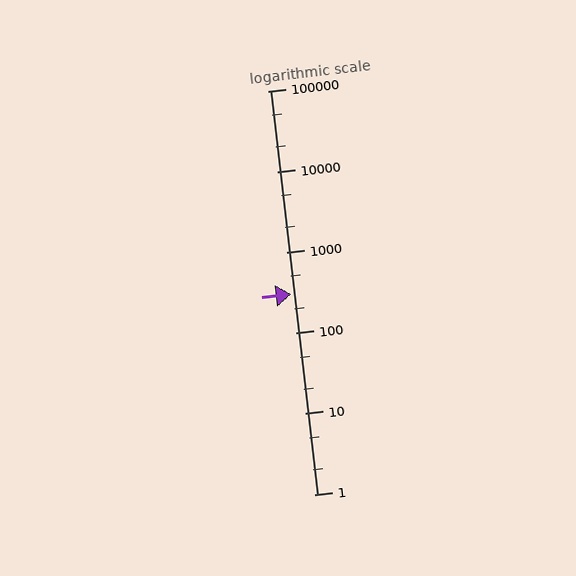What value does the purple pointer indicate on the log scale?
The pointer indicates approximately 300.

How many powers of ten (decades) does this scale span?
The scale spans 5 decades, from 1 to 100000.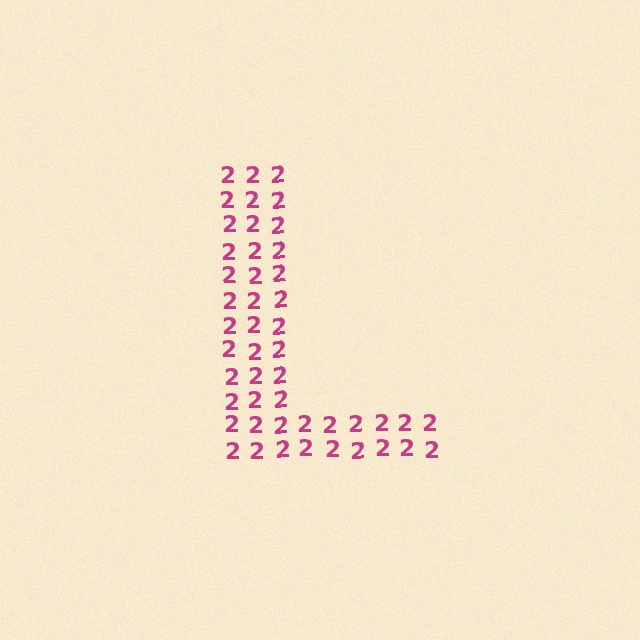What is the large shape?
The large shape is the letter L.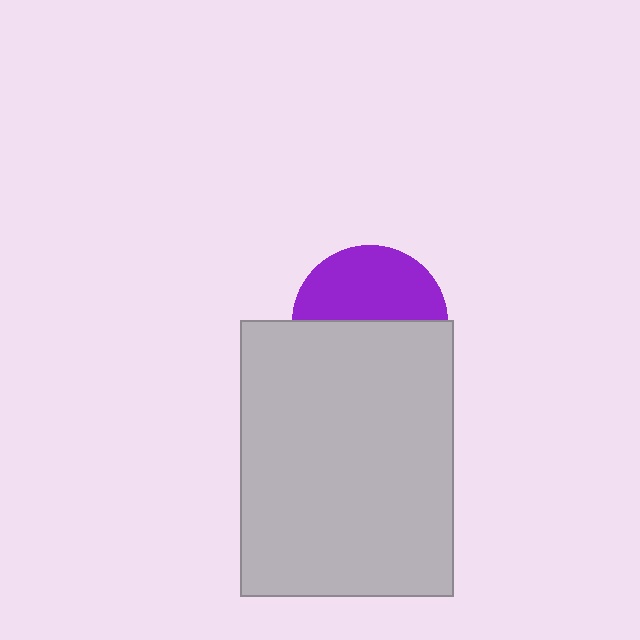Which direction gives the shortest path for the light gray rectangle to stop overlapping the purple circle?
Moving down gives the shortest separation.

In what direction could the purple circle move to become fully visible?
The purple circle could move up. That would shift it out from behind the light gray rectangle entirely.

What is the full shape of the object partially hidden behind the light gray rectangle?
The partially hidden object is a purple circle.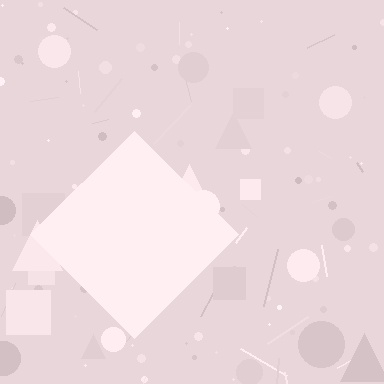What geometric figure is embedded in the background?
A diamond is embedded in the background.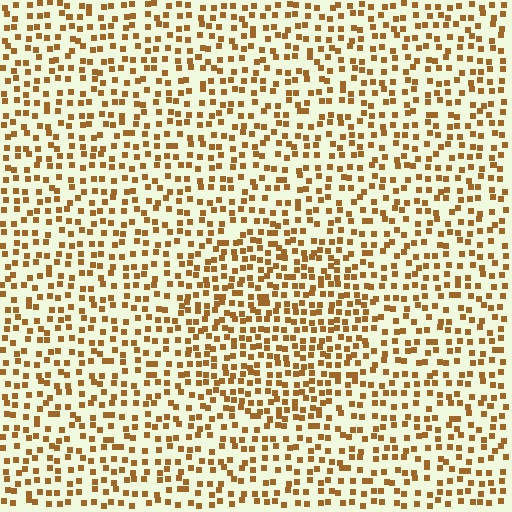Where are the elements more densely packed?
The elements are more densely packed inside the circle boundary.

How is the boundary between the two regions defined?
The boundary is defined by a change in element density (approximately 1.5x ratio). All elements are the same color, size, and shape.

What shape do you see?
I see a circle.